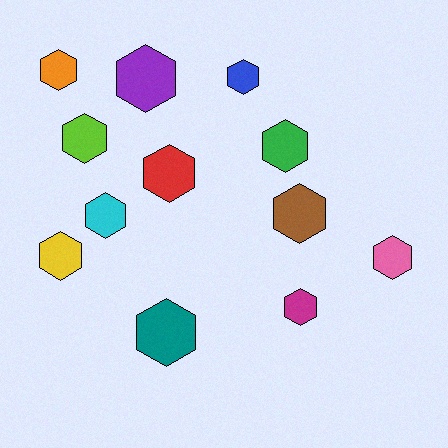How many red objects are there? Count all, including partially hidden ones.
There is 1 red object.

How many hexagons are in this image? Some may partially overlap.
There are 12 hexagons.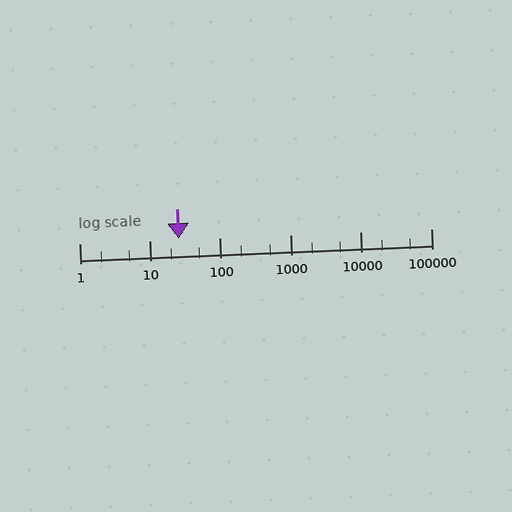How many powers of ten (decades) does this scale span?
The scale spans 5 decades, from 1 to 100000.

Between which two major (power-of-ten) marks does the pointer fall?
The pointer is between 10 and 100.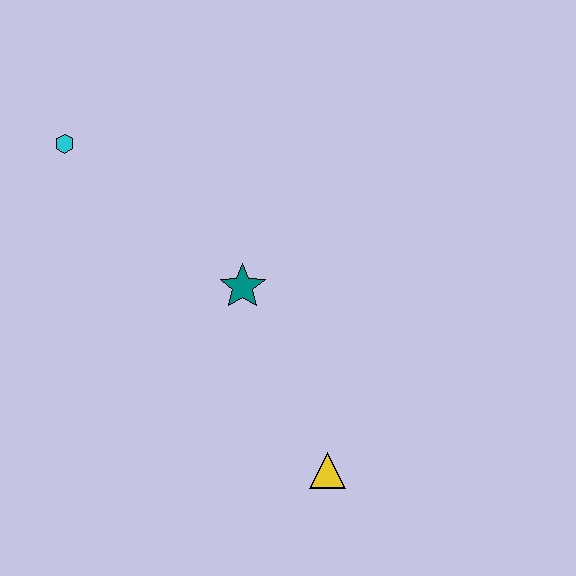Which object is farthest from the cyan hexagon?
The yellow triangle is farthest from the cyan hexagon.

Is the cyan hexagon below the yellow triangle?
No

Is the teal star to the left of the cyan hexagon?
No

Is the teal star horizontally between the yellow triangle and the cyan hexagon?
Yes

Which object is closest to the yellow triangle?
The teal star is closest to the yellow triangle.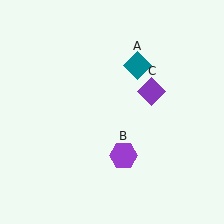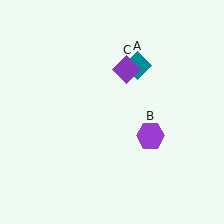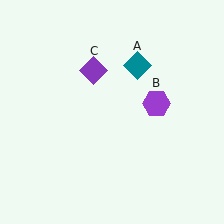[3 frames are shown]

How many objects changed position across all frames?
2 objects changed position: purple hexagon (object B), purple diamond (object C).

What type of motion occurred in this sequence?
The purple hexagon (object B), purple diamond (object C) rotated counterclockwise around the center of the scene.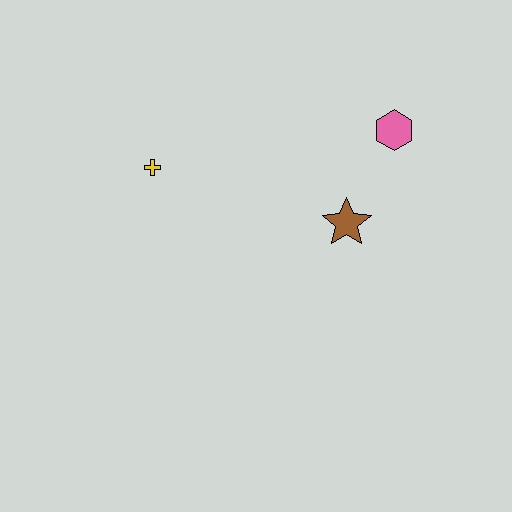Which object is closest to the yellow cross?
The brown star is closest to the yellow cross.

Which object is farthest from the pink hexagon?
The yellow cross is farthest from the pink hexagon.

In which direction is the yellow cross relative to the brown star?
The yellow cross is to the left of the brown star.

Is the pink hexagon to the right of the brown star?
Yes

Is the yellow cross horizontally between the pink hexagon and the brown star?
No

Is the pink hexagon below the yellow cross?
No